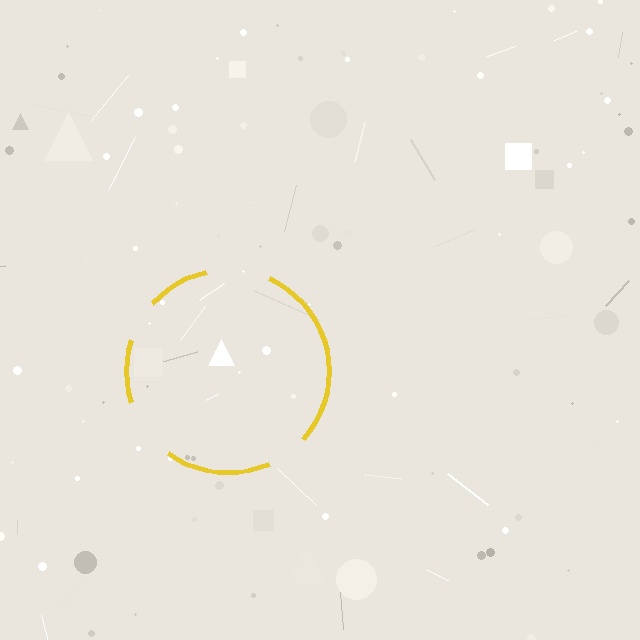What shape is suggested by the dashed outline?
The dashed outline suggests a circle.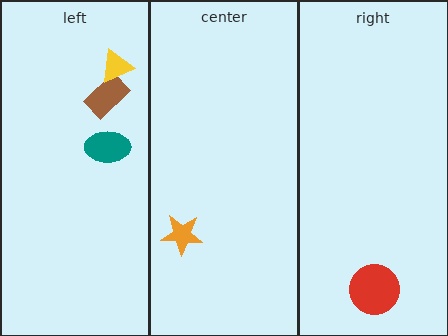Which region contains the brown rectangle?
The left region.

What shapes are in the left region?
The brown rectangle, the teal ellipse, the yellow triangle.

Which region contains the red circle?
The right region.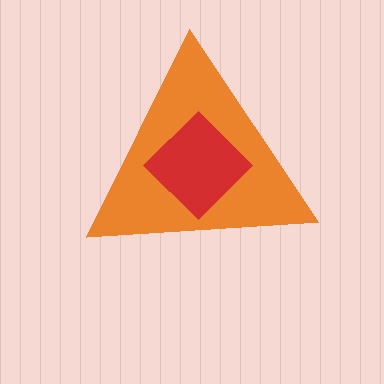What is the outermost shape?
The orange triangle.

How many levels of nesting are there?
2.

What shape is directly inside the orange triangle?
The red diamond.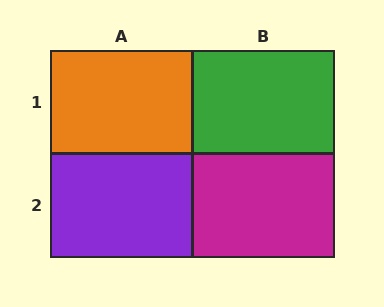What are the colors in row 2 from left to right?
Purple, magenta.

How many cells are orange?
1 cell is orange.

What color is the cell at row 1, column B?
Green.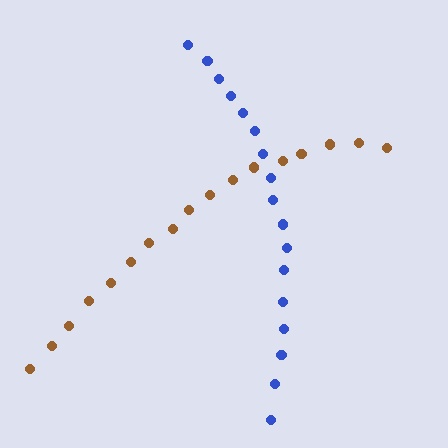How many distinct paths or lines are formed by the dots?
There are 2 distinct paths.